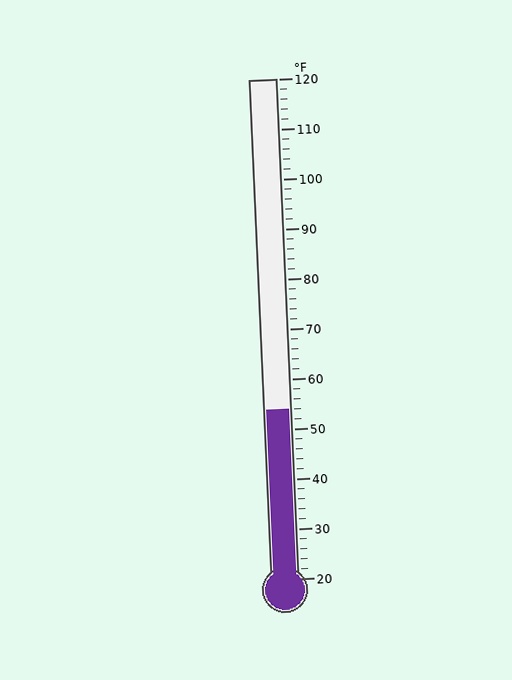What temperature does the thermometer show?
The thermometer shows approximately 54°F.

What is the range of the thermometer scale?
The thermometer scale ranges from 20°F to 120°F.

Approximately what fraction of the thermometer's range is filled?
The thermometer is filled to approximately 35% of its range.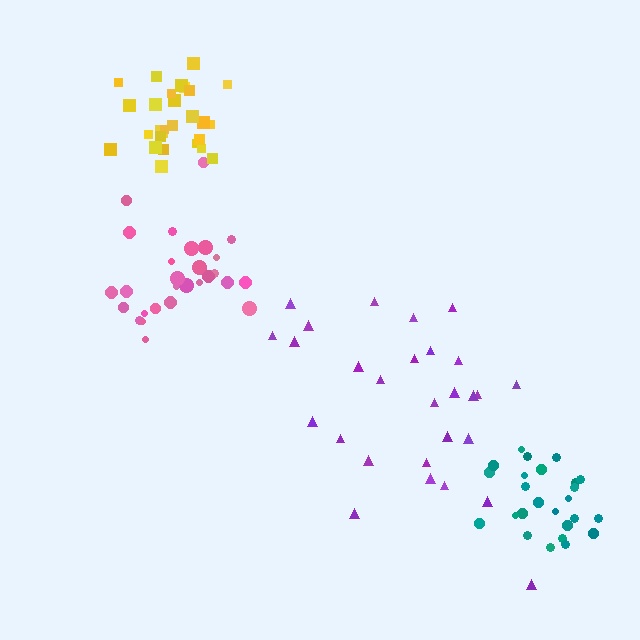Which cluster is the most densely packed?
Yellow.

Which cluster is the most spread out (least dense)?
Purple.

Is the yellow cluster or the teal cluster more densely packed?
Yellow.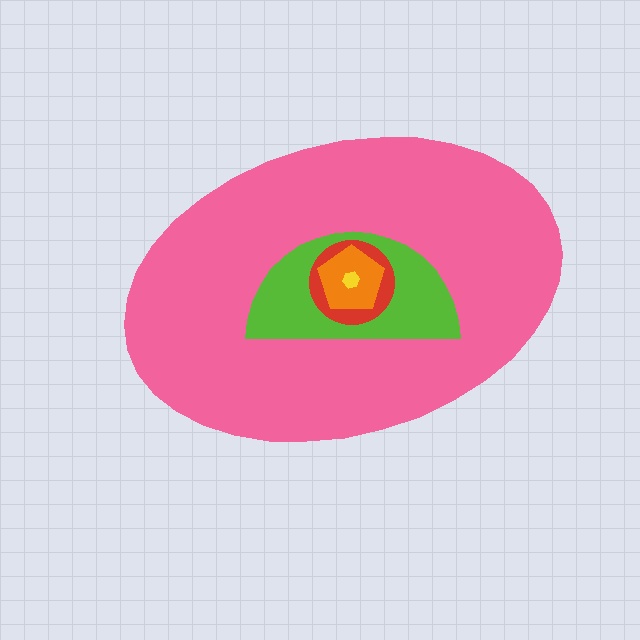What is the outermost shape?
The pink ellipse.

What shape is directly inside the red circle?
The orange pentagon.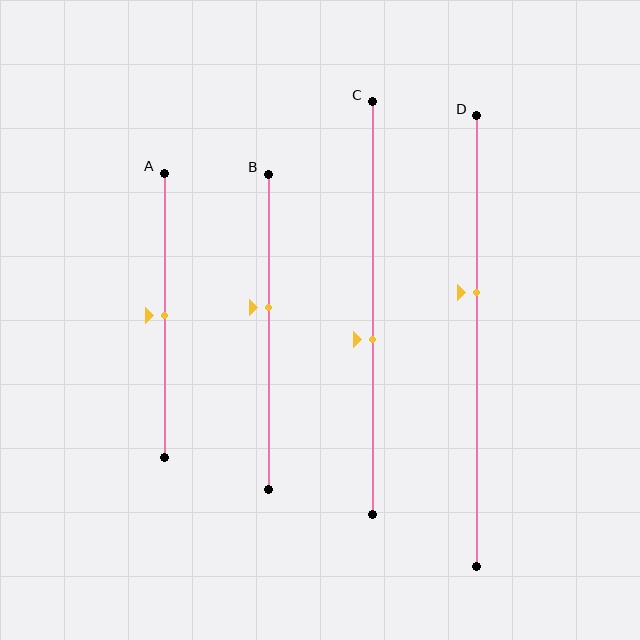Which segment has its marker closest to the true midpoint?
Segment A has its marker closest to the true midpoint.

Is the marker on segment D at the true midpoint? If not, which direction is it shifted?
No, the marker on segment D is shifted upward by about 11% of the segment length.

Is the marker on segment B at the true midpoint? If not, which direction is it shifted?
No, the marker on segment B is shifted upward by about 8% of the segment length.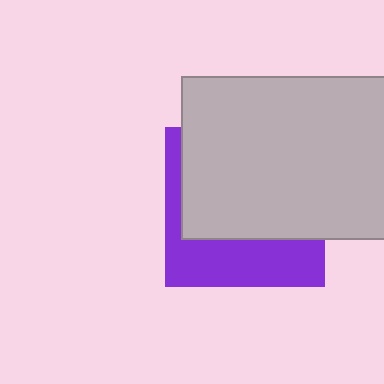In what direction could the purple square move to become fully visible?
The purple square could move down. That would shift it out from behind the light gray rectangle entirely.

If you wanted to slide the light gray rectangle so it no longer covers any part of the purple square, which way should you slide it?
Slide it up — that is the most direct way to separate the two shapes.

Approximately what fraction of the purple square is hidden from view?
Roughly 63% of the purple square is hidden behind the light gray rectangle.